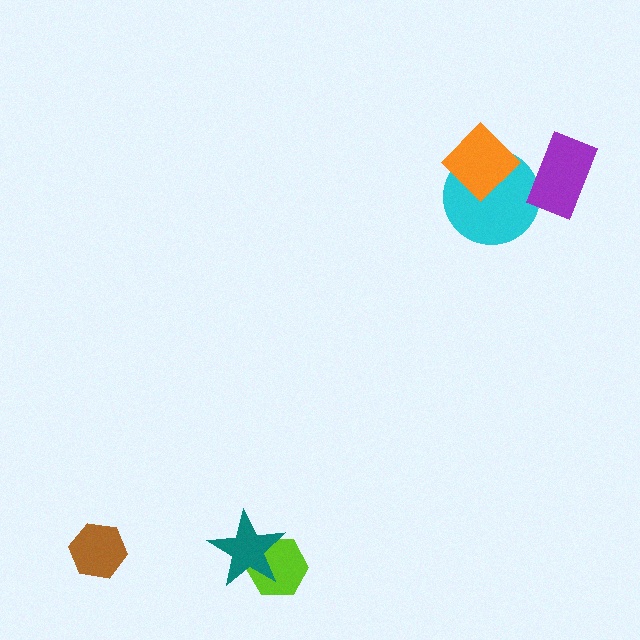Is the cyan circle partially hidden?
Yes, it is partially covered by another shape.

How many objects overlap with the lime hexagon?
1 object overlaps with the lime hexagon.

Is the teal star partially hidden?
No, no other shape covers it.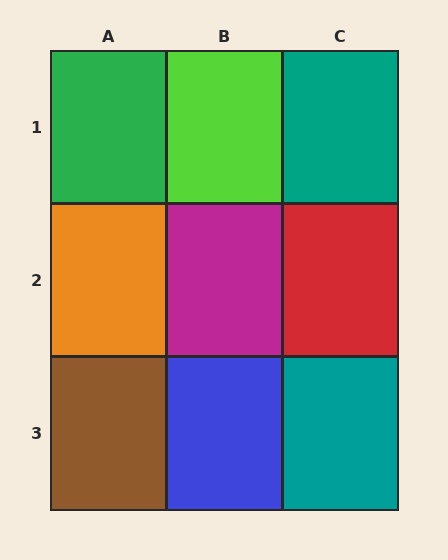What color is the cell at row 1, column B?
Lime.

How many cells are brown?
1 cell is brown.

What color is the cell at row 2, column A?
Orange.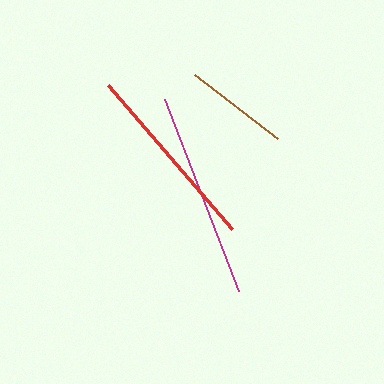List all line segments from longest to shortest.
From longest to shortest: magenta, red, brown.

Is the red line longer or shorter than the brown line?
The red line is longer than the brown line.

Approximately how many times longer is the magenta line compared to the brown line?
The magenta line is approximately 1.9 times the length of the brown line.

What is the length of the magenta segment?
The magenta segment is approximately 206 pixels long.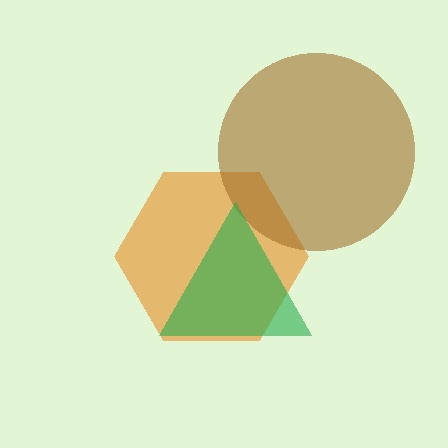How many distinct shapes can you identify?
There are 3 distinct shapes: an orange hexagon, a brown circle, a green triangle.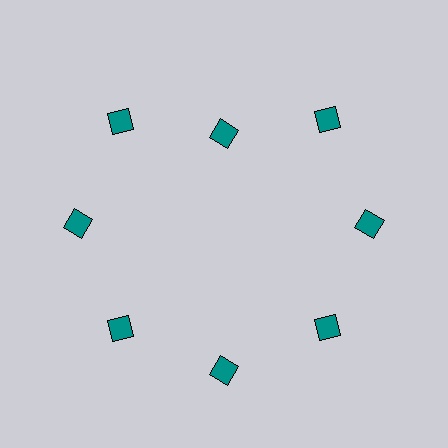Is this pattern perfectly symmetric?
No. The 8 teal diamonds are arranged in a ring, but one element near the 12 o'clock position is pulled inward toward the center, breaking the 8-fold rotational symmetry.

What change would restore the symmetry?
The symmetry would be restored by moving it outward, back onto the ring so that all 8 diamonds sit at equal angles and equal distance from the center.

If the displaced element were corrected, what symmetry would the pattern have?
It would have 8-fold rotational symmetry — the pattern would map onto itself every 45 degrees.